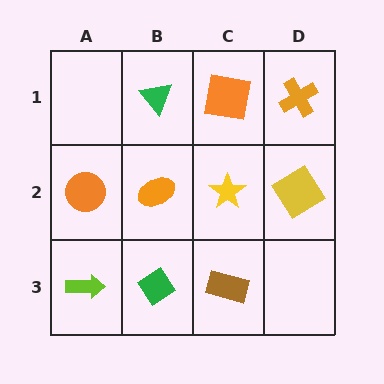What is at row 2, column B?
An orange ellipse.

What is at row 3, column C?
A brown rectangle.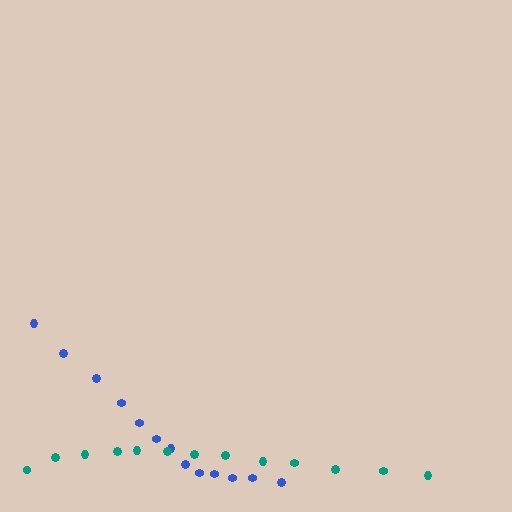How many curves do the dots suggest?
There are 2 distinct paths.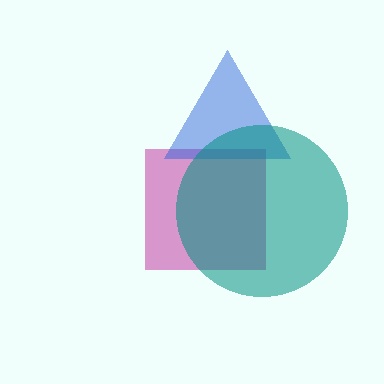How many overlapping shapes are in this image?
There are 3 overlapping shapes in the image.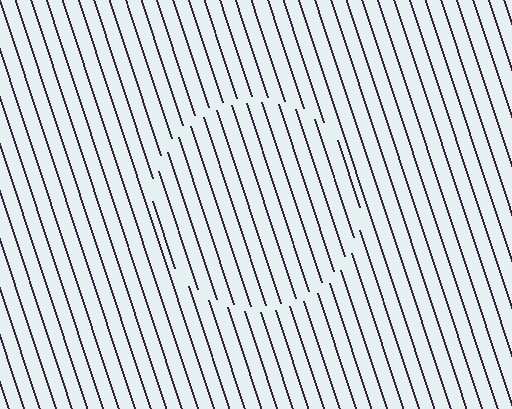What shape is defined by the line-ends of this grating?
An illusory circle. The interior of the shape contains the same grating, shifted by half a period — the contour is defined by the phase discontinuity where line-ends from the inner and outer gratings abut.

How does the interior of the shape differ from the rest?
The interior of the shape contains the same grating, shifted by half a period — the contour is defined by the phase discontinuity where line-ends from the inner and outer gratings abut.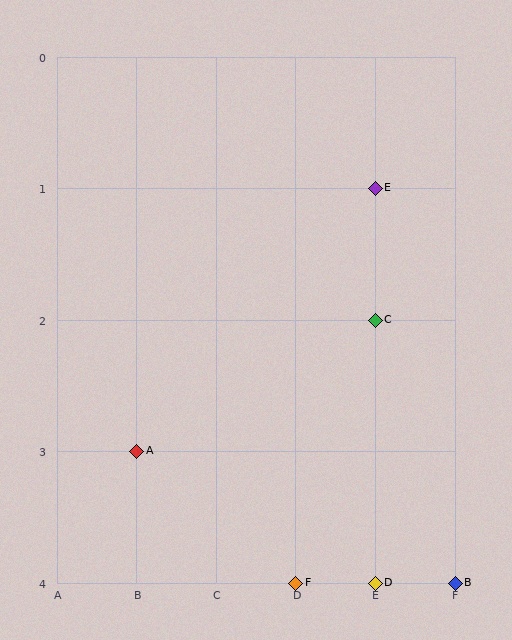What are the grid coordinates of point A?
Point A is at grid coordinates (B, 3).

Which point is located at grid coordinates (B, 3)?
Point A is at (B, 3).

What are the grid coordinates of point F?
Point F is at grid coordinates (D, 4).